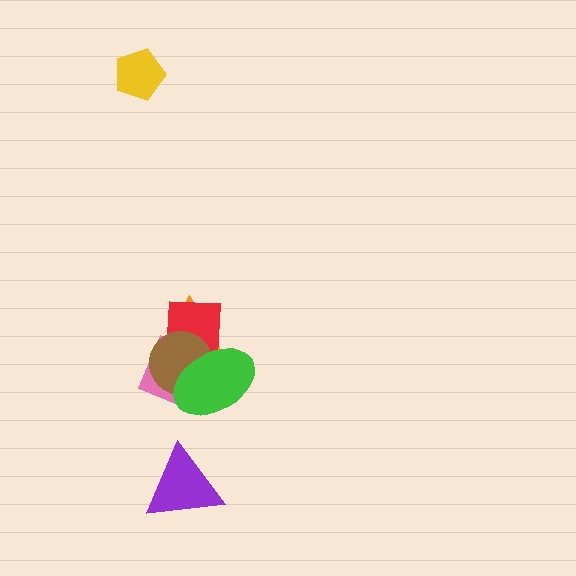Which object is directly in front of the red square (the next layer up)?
The brown circle is directly in front of the red square.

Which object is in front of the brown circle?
The green ellipse is in front of the brown circle.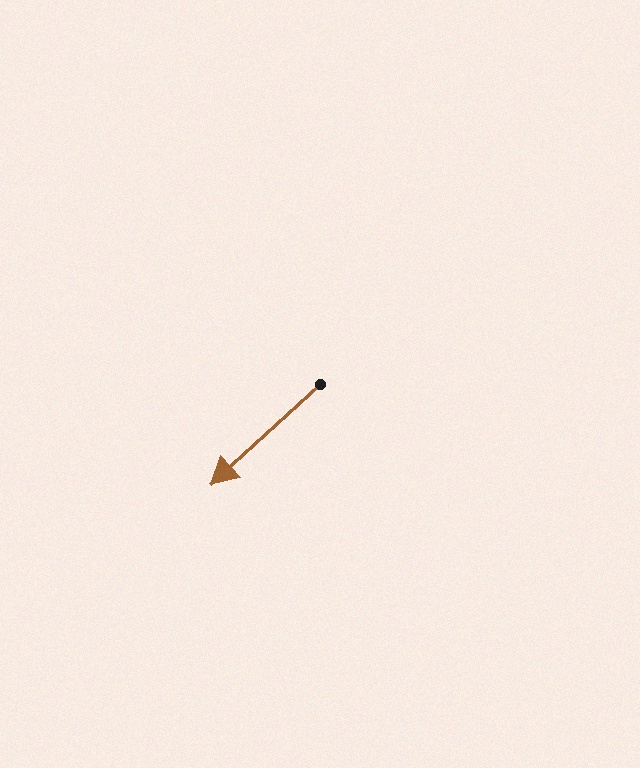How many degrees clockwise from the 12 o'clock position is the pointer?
Approximately 227 degrees.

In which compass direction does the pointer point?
Southwest.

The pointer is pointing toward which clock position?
Roughly 8 o'clock.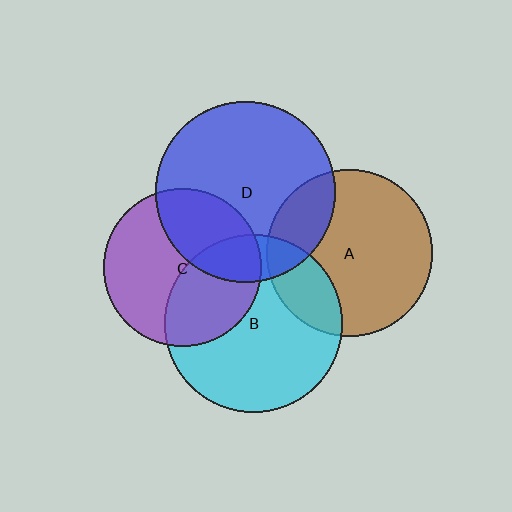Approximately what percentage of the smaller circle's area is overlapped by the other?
Approximately 35%.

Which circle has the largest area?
Circle D (blue).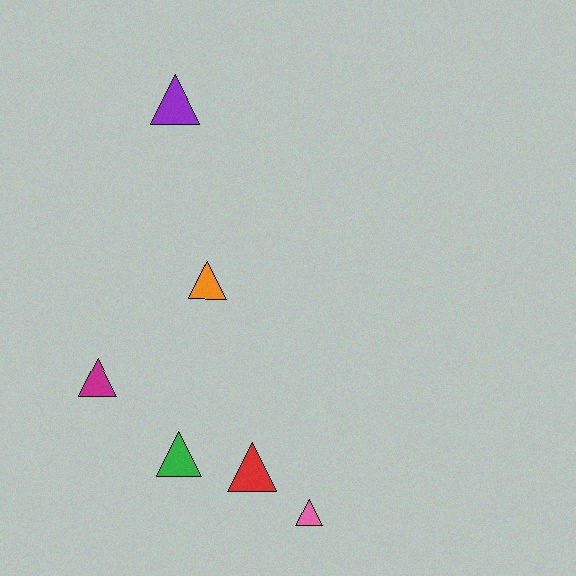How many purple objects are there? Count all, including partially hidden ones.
There is 1 purple object.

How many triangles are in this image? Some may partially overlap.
There are 6 triangles.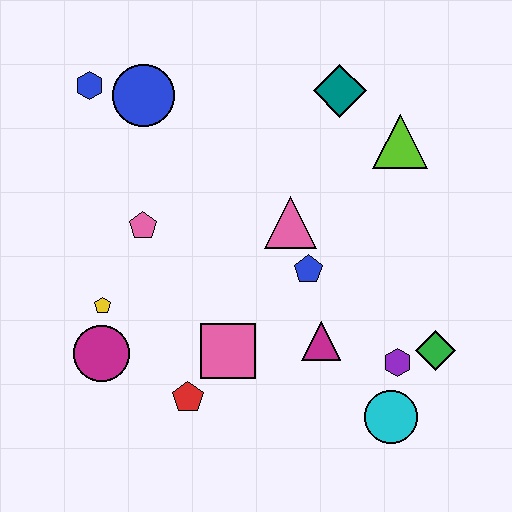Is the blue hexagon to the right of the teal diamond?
No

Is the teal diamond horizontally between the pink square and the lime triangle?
Yes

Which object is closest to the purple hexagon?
The green diamond is closest to the purple hexagon.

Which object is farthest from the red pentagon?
The teal diamond is farthest from the red pentagon.